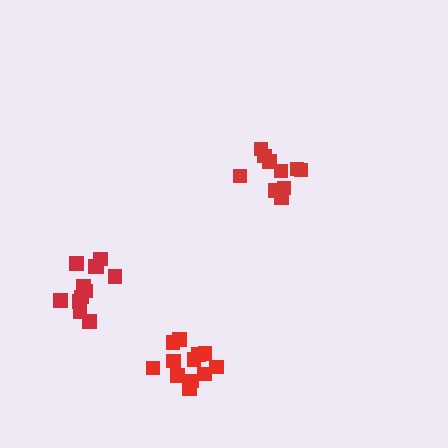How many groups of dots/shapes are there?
There are 3 groups.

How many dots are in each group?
Group 1: 13 dots, Group 2: 12 dots, Group 3: 10 dots (35 total).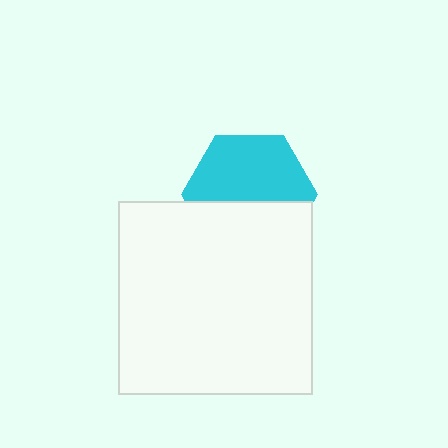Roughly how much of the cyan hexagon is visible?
About half of it is visible (roughly 58%).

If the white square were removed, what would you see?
You would see the complete cyan hexagon.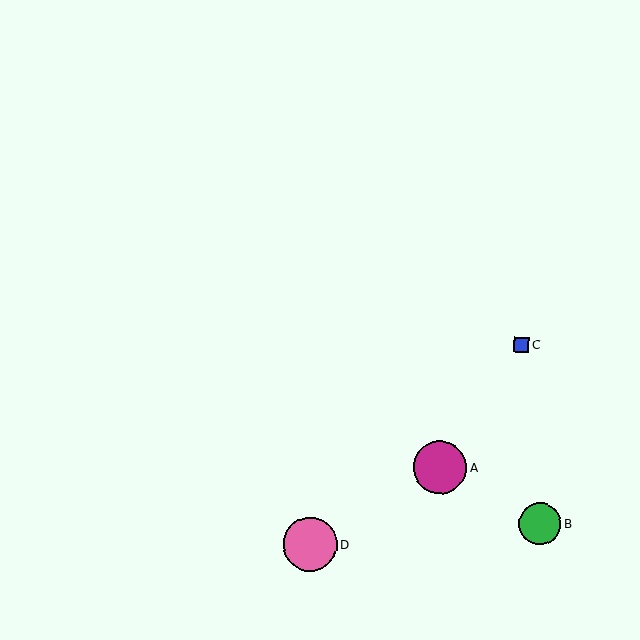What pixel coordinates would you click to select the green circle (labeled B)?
Click at (540, 524) to select the green circle B.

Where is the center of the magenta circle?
The center of the magenta circle is at (440, 467).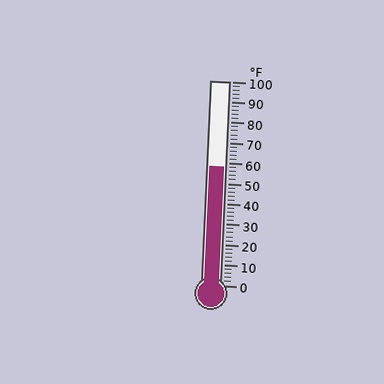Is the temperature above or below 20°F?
The temperature is above 20°F.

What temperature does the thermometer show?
The thermometer shows approximately 58°F.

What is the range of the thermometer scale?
The thermometer scale ranges from 0°F to 100°F.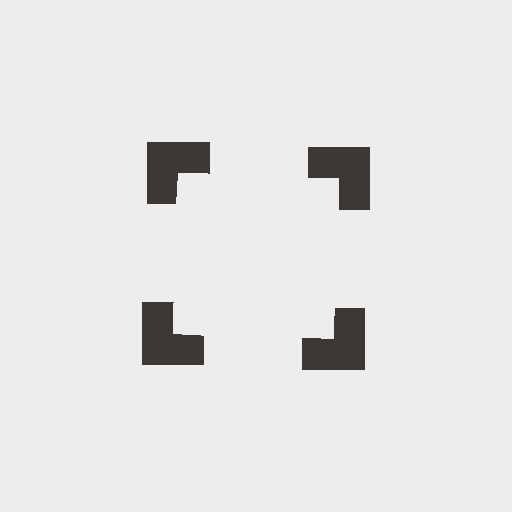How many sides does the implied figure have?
4 sides.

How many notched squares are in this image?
There are 4 — one at each vertex of the illusory square.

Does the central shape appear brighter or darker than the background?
It typically appears slightly brighter than the background, even though no actual brightness change is drawn.